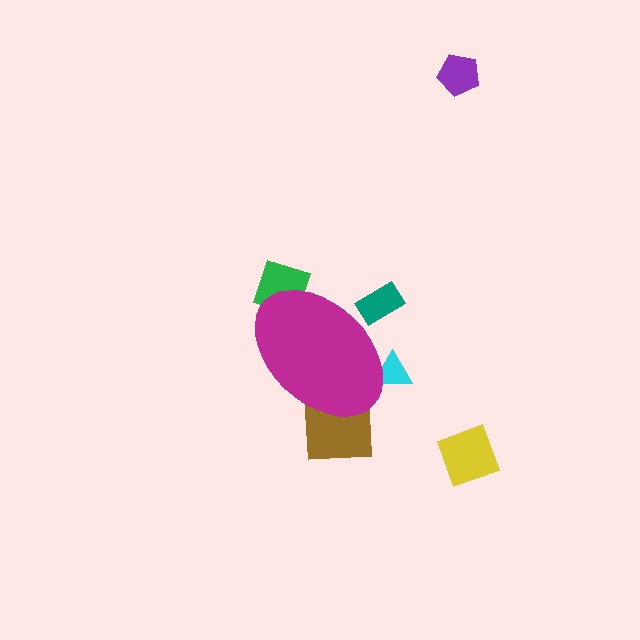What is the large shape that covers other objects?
A magenta ellipse.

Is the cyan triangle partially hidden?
Yes, the cyan triangle is partially hidden behind the magenta ellipse.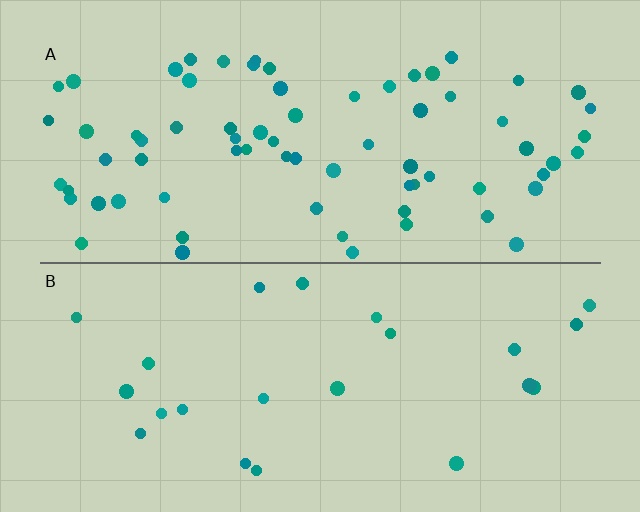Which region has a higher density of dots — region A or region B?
A (the top).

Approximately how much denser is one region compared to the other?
Approximately 3.1× — region A over region B.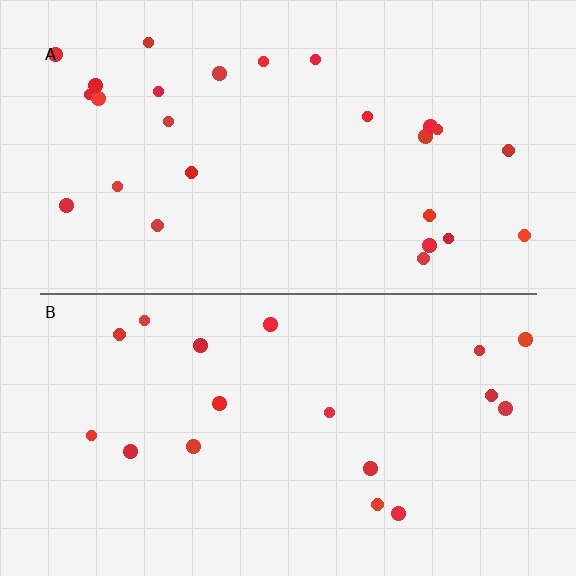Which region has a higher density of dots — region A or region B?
A (the top).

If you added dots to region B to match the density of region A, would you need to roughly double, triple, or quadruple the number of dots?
Approximately double.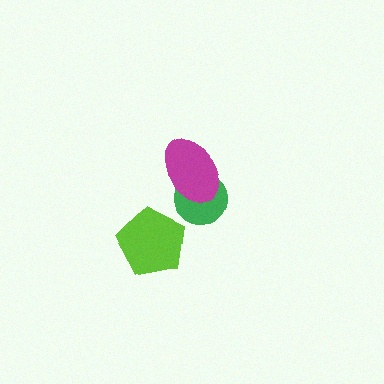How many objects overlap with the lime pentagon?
0 objects overlap with the lime pentagon.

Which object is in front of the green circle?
The magenta ellipse is in front of the green circle.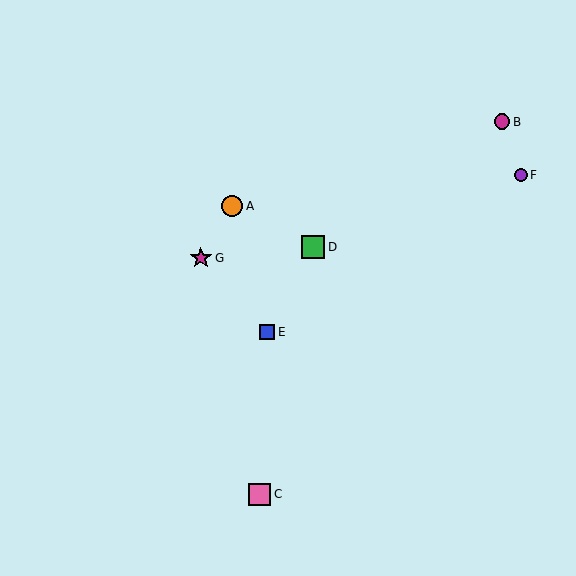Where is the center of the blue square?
The center of the blue square is at (267, 332).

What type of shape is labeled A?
Shape A is an orange circle.